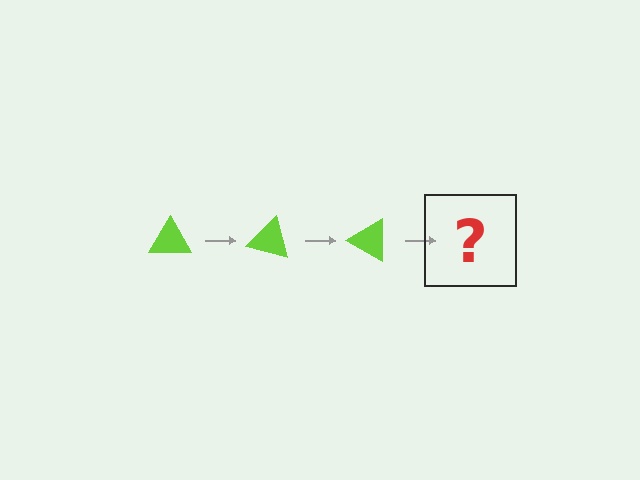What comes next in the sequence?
The next element should be a lime triangle rotated 45 degrees.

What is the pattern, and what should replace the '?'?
The pattern is that the triangle rotates 15 degrees each step. The '?' should be a lime triangle rotated 45 degrees.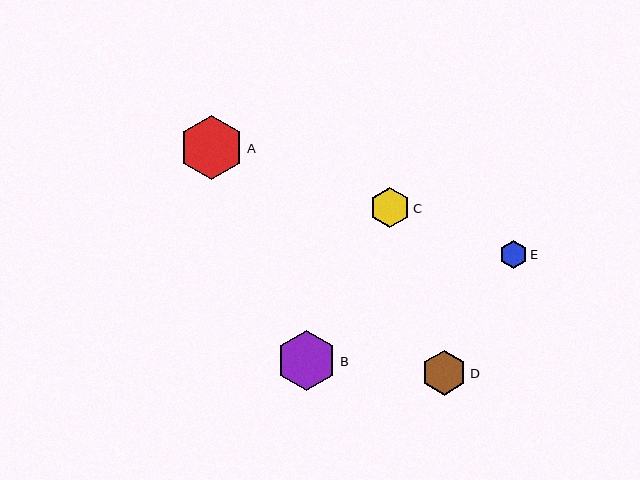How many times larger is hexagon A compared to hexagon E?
Hexagon A is approximately 2.3 times the size of hexagon E.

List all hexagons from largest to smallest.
From largest to smallest: A, B, D, C, E.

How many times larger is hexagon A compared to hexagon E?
Hexagon A is approximately 2.3 times the size of hexagon E.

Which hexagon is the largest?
Hexagon A is the largest with a size of approximately 64 pixels.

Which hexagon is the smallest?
Hexagon E is the smallest with a size of approximately 28 pixels.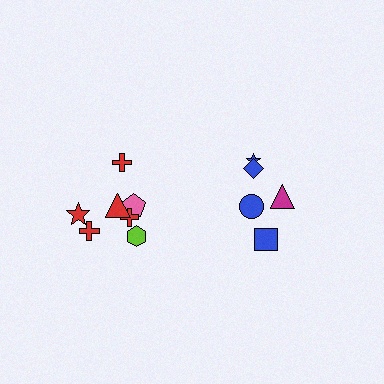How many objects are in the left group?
There are 7 objects.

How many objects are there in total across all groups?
There are 12 objects.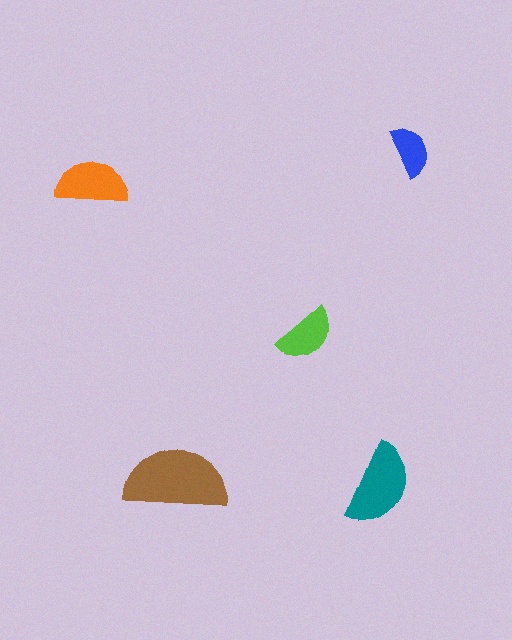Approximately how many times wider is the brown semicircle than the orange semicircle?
About 1.5 times wider.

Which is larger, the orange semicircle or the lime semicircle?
The orange one.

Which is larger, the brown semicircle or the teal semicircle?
The brown one.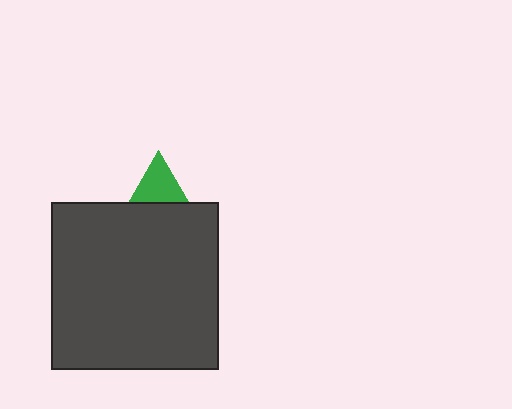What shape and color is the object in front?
The object in front is a dark gray square.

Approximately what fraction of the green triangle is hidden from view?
Roughly 56% of the green triangle is hidden behind the dark gray square.